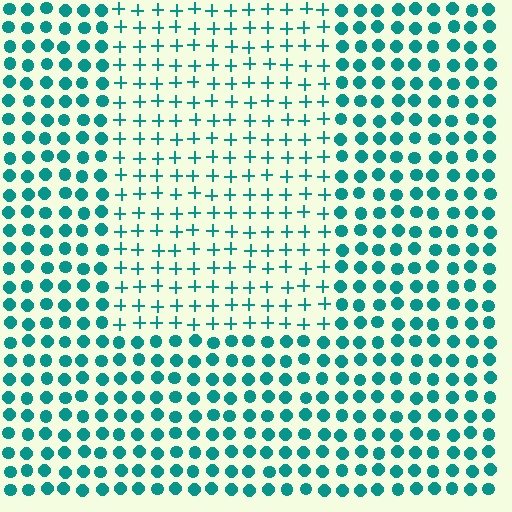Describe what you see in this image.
The image is filled with small teal elements arranged in a uniform grid. A rectangle-shaped region contains plus signs, while the surrounding area contains circles. The boundary is defined purely by the change in element shape.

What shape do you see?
I see a rectangle.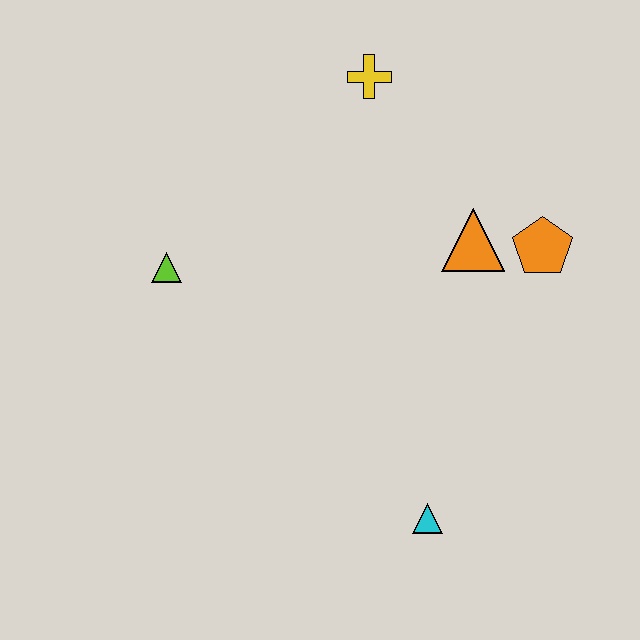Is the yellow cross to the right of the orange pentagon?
No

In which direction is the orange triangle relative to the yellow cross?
The orange triangle is below the yellow cross.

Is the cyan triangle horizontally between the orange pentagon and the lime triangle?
Yes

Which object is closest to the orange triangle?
The orange pentagon is closest to the orange triangle.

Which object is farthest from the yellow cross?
The cyan triangle is farthest from the yellow cross.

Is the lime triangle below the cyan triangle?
No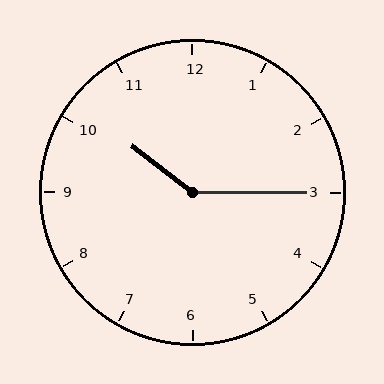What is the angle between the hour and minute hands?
Approximately 142 degrees.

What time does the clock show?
10:15.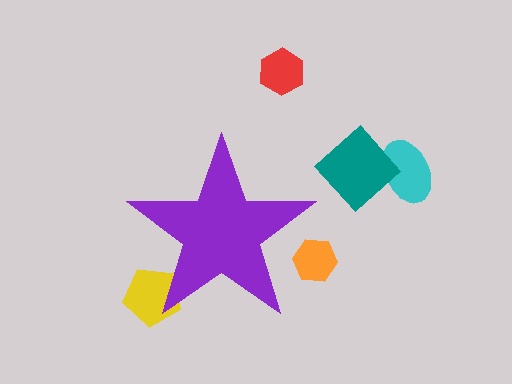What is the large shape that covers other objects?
A purple star.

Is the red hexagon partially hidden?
No, the red hexagon is fully visible.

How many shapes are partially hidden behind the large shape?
2 shapes are partially hidden.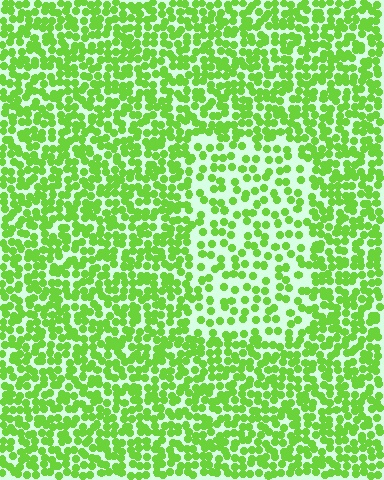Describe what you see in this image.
The image contains small lime elements arranged at two different densities. A rectangle-shaped region is visible where the elements are less densely packed than the surrounding area.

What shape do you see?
I see a rectangle.